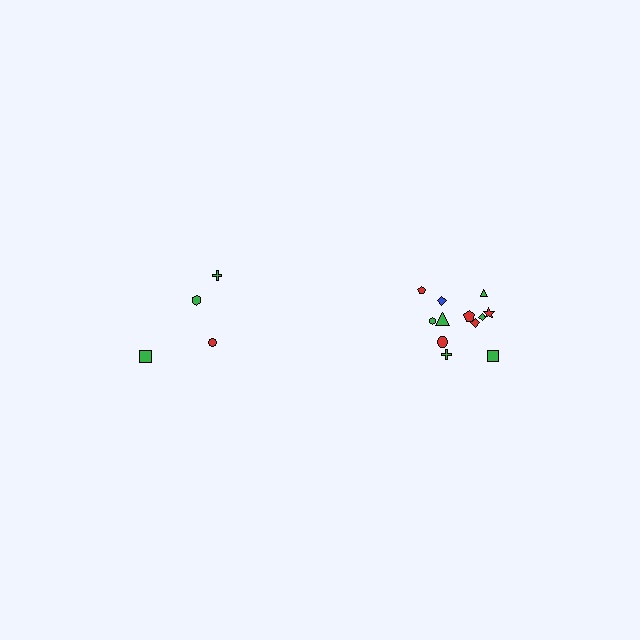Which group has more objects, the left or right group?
The right group.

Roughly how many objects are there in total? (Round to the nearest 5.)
Roughly 15 objects in total.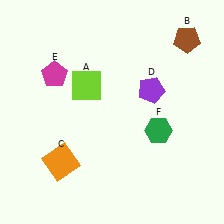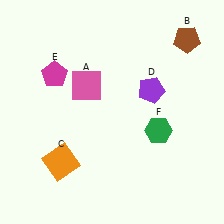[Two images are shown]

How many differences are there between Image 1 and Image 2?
There is 1 difference between the two images.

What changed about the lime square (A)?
In Image 1, A is lime. In Image 2, it changed to pink.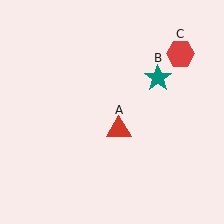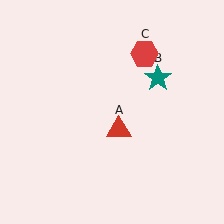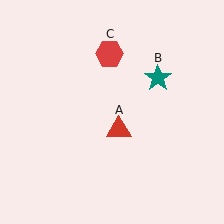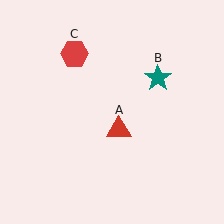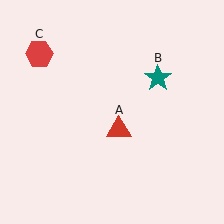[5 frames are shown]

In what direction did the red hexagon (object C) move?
The red hexagon (object C) moved left.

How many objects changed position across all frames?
1 object changed position: red hexagon (object C).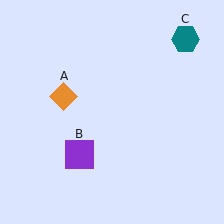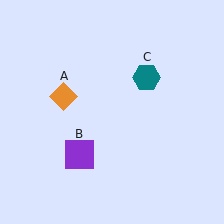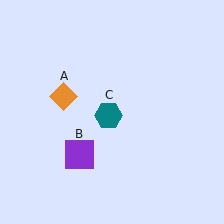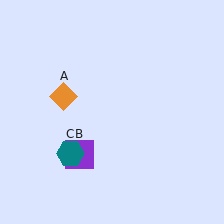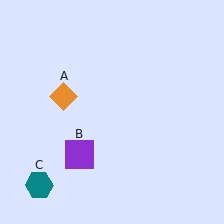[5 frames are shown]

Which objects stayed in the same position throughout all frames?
Orange diamond (object A) and purple square (object B) remained stationary.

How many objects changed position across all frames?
1 object changed position: teal hexagon (object C).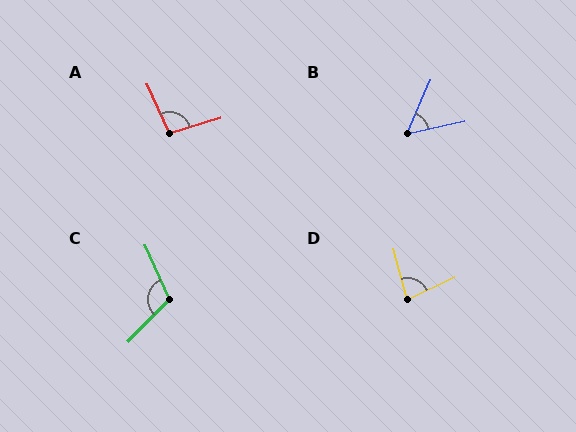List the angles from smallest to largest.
B (54°), D (80°), A (98°), C (112°).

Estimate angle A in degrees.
Approximately 98 degrees.